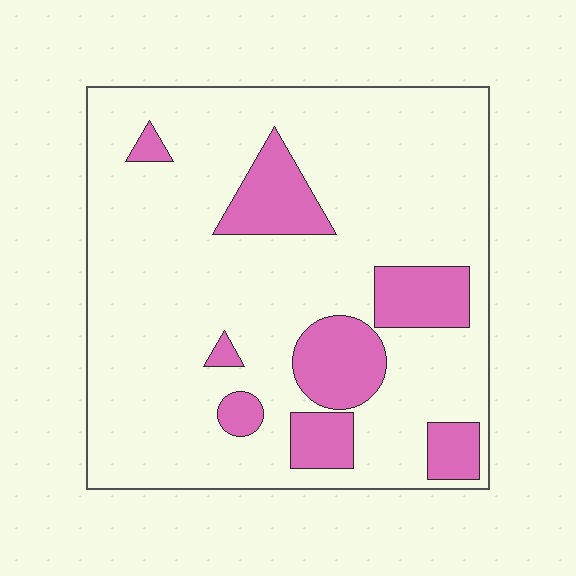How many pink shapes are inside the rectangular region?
8.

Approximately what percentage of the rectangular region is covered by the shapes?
Approximately 20%.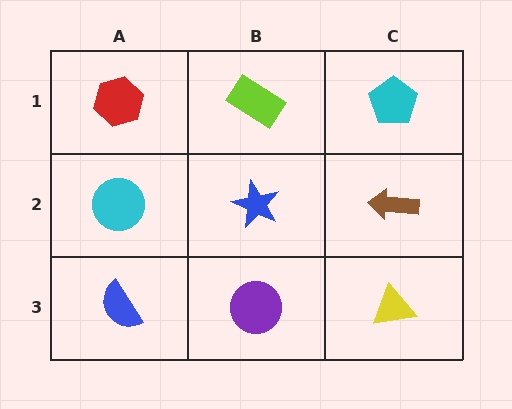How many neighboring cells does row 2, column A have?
3.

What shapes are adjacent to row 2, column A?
A red hexagon (row 1, column A), a blue semicircle (row 3, column A), a blue star (row 2, column B).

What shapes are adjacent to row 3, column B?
A blue star (row 2, column B), a blue semicircle (row 3, column A), a yellow triangle (row 3, column C).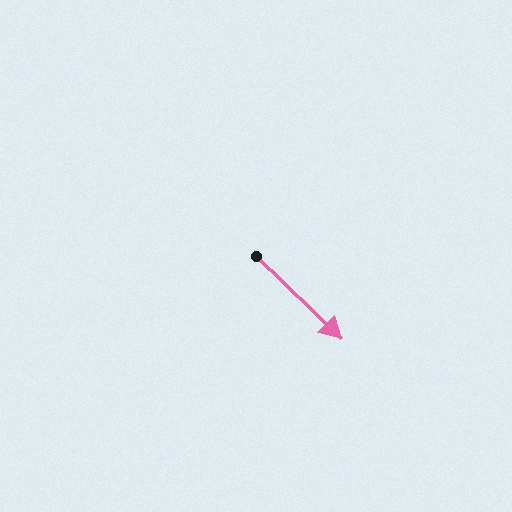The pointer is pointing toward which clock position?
Roughly 4 o'clock.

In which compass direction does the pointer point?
Southeast.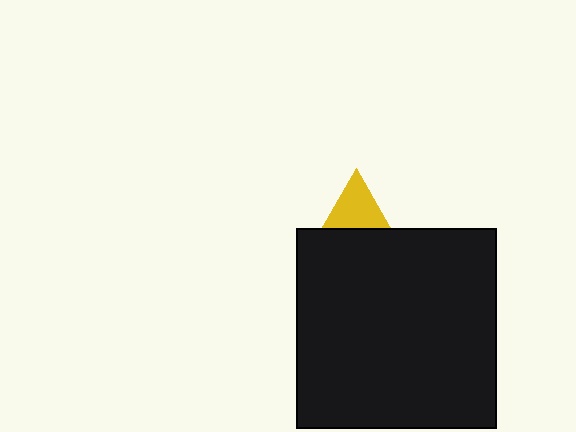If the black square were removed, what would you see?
You would see the complete yellow triangle.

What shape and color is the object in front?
The object in front is a black square.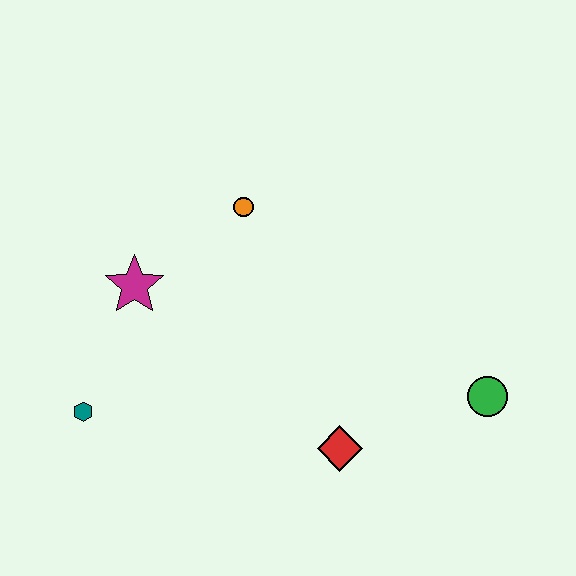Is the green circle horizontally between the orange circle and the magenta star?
No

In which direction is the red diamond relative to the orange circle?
The red diamond is below the orange circle.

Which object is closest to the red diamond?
The green circle is closest to the red diamond.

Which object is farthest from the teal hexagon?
The green circle is farthest from the teal hexagon.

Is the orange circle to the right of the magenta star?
Yes